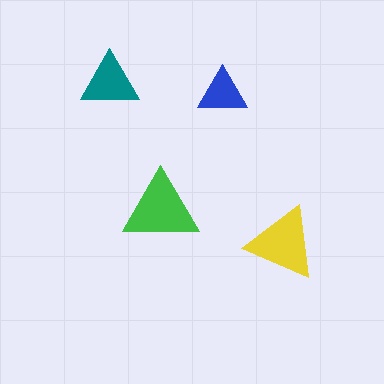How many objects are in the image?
There are 4 objects in the image.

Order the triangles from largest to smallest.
the green one, the yellow one, the teal one, the blue one.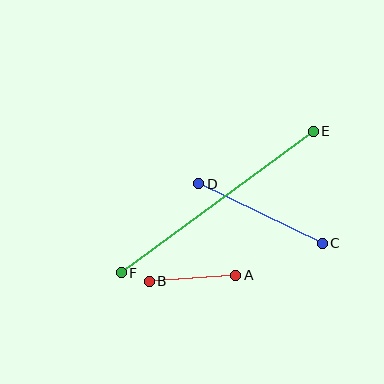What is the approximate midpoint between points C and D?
The midpoint is at approximately (261, 214) pixels.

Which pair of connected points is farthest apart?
Points E and F are farthest apart.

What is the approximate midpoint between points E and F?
The midpoint is at approximately (217, 202) pixels.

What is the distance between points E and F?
The distance is approximately 238 pixels.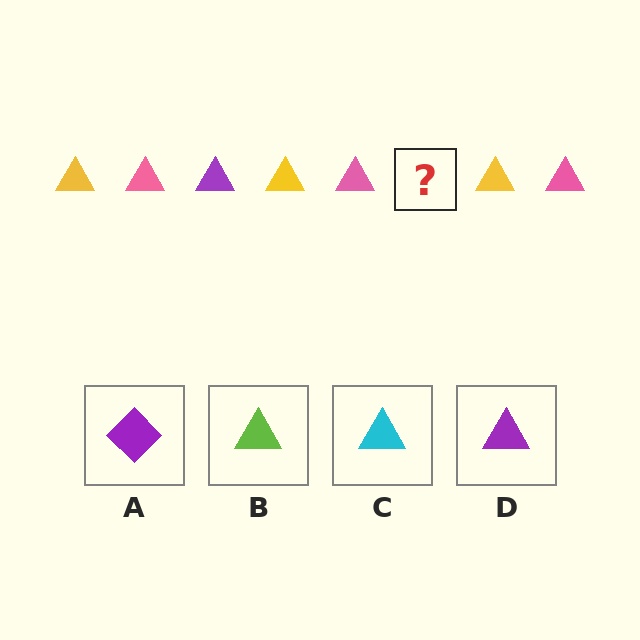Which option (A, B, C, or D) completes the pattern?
D.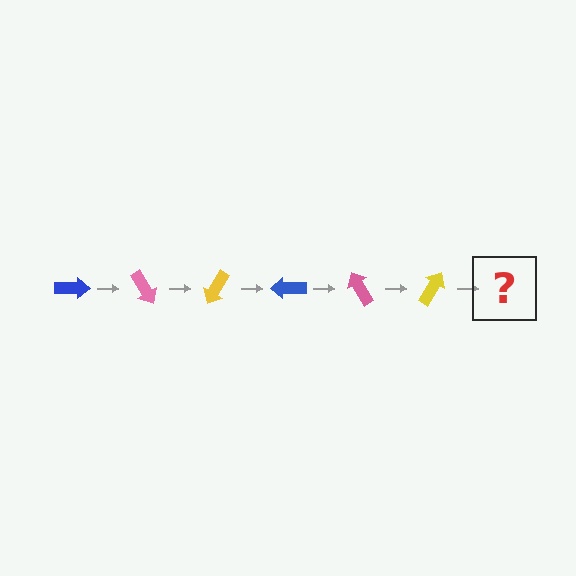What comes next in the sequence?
The next element should be a blue arrow, rotated 360 degrees from the start.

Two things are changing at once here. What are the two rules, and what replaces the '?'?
The two rules are that it rotates 60 degrees each step and the color cycles through blue, pink, and yellow. The '?' should be a blue arrow, rotated 360 degrees from the start.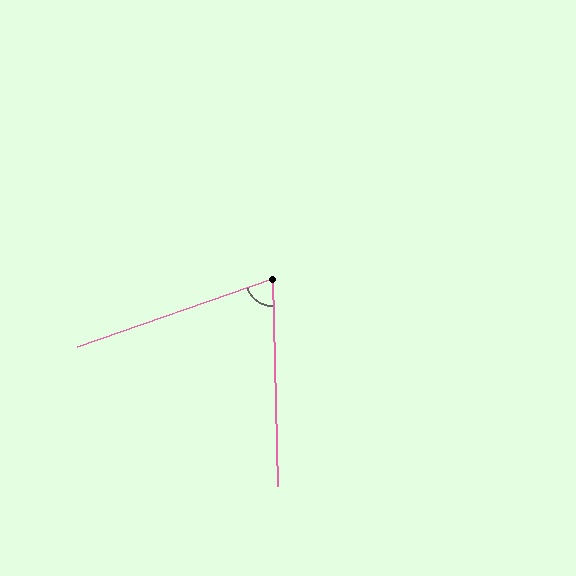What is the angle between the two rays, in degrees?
Approximately 72 degrees.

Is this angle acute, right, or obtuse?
It is acute.